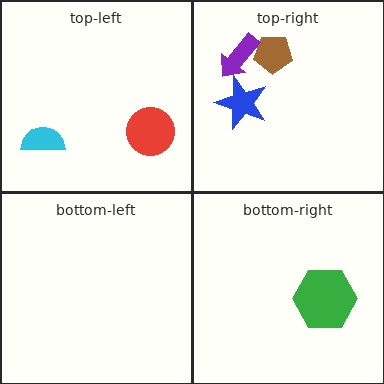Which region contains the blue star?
The top-right region.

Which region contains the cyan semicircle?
The top-left region.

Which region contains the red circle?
The top-left region.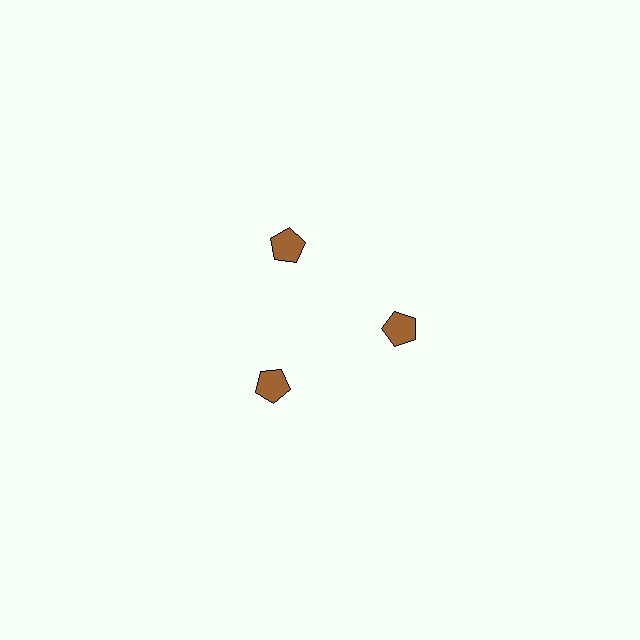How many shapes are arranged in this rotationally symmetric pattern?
There are 3 shapes, arranged in 3 groups of 1.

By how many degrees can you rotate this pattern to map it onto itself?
The pattern maps onto itself every 120 degrees of rotation.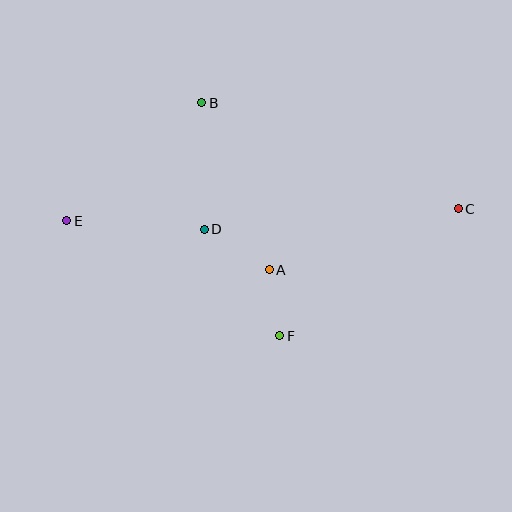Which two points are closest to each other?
Points A and F are closest to each other.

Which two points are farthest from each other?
Points C and E are farthest from each other.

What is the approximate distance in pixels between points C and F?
The distance between C and F is approximately 219 pixels.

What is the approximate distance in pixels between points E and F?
The distance between E and F is approximately 242 pixels.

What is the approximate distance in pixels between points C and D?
The distance between C and D is approximately 255 pixels.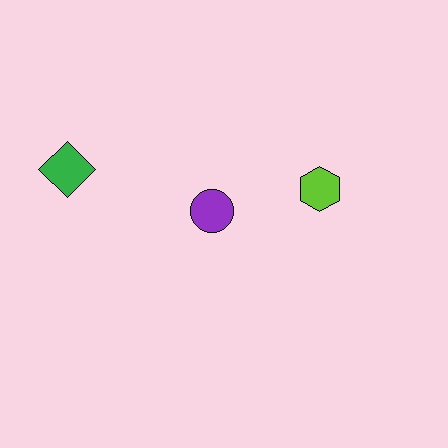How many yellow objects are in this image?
There are no yellow objects.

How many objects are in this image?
There are 3 objects.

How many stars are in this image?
There are no stars.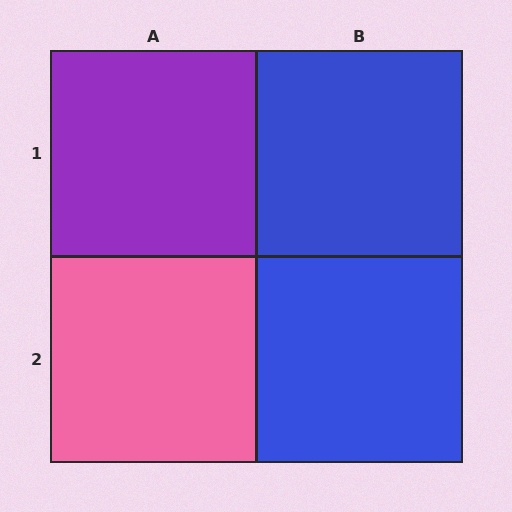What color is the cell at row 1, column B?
Blue.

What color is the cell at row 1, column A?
Purple.